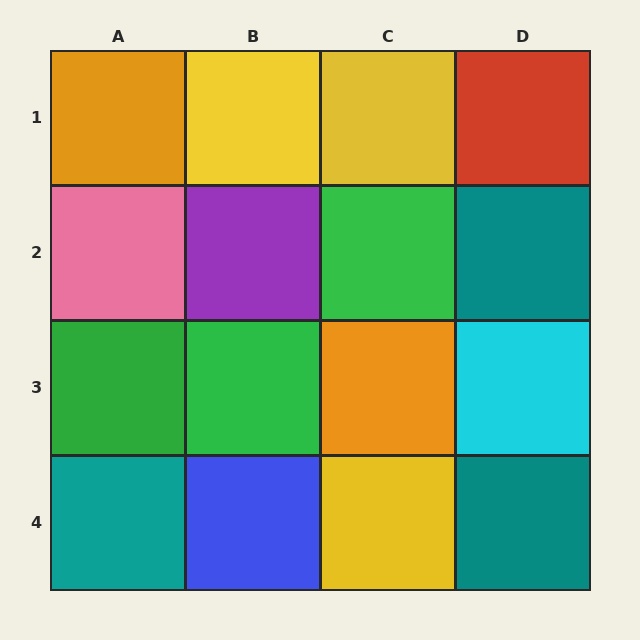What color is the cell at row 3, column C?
Orange.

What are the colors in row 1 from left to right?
Orange, yellow, yellow, red.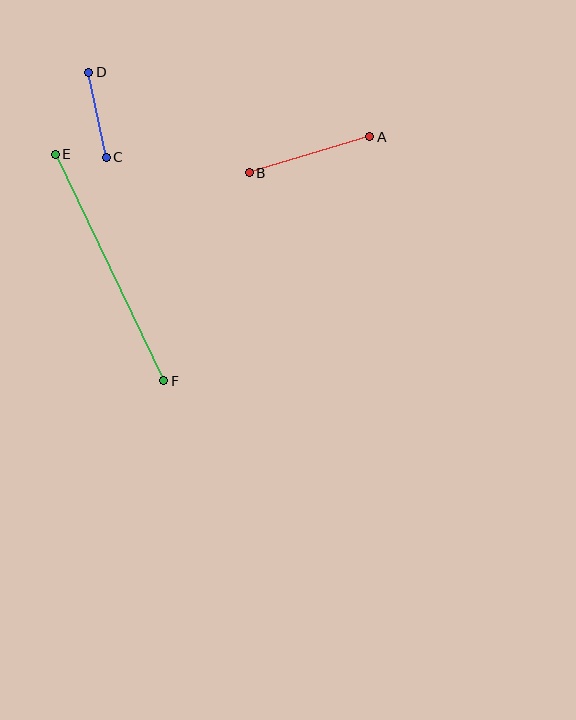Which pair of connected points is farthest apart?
Points E and F are farthest apart.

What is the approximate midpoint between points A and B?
The midpoint is at approximately (310, 155) pixels.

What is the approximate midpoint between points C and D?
The midpoint is at approximately (98, 115) pixels.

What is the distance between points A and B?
The distance is approximately 126 pixels.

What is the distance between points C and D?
The distance is approximately 87 pixels.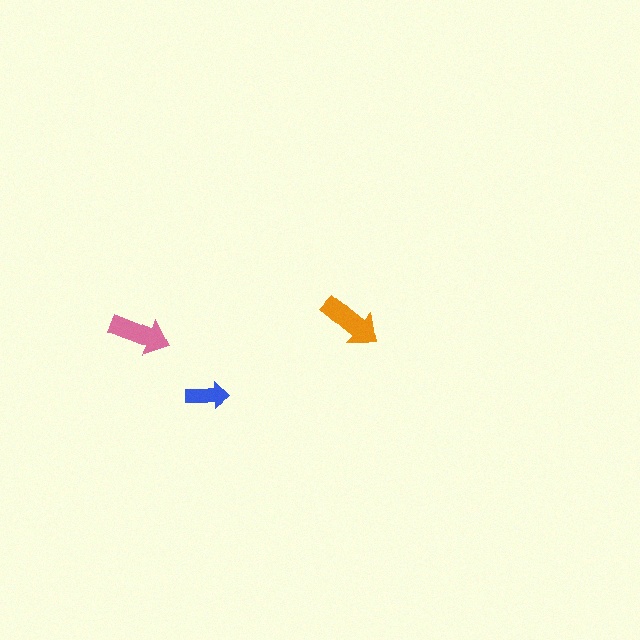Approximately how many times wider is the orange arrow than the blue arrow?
About 1.5 times wider.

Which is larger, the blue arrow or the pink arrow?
The pink one.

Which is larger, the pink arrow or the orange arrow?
The orange one.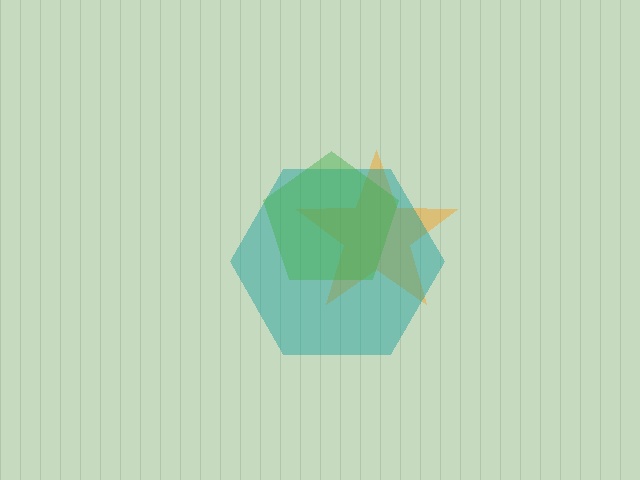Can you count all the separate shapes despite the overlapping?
Yes, there are 3 separate shapes.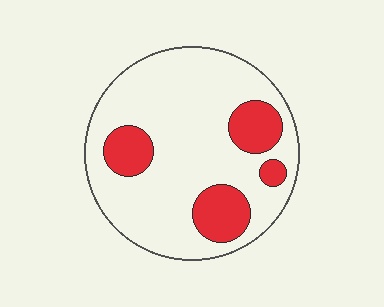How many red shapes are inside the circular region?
4.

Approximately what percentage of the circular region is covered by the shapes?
Approximately 20%.